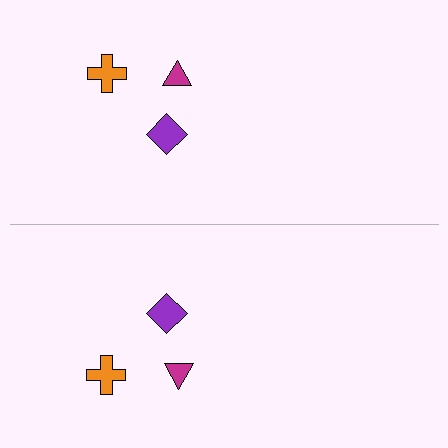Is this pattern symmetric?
Yes, this pattern has bilateral (reflection) symmetry.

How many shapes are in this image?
There are 6 shapes in this image.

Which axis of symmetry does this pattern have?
The pattern has a horizontal axis of symmetry running through the center of the image.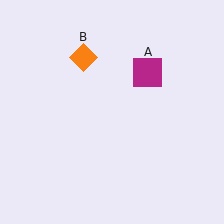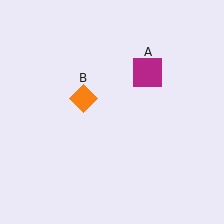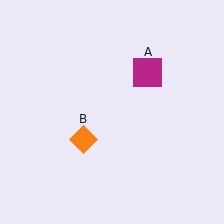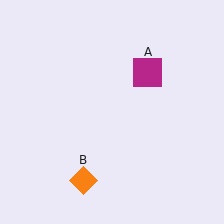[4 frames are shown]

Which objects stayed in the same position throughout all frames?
Magenta square (object A) remained stationary.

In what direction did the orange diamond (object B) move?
The orange diamond (object B) moved down.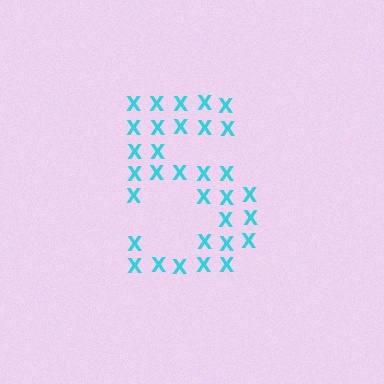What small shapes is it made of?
It is made of small letter X's.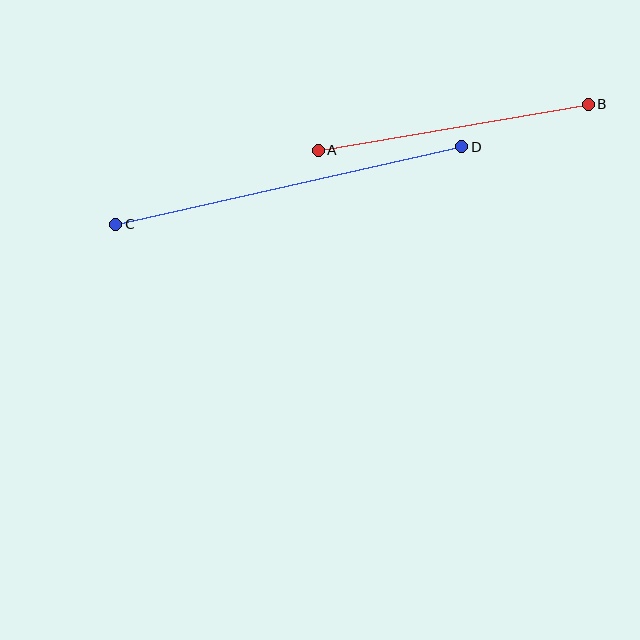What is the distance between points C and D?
The distance is approximately 355 pixels.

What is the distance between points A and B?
The distance is approximately 274 pixels.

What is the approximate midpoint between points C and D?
The midpoint is at approximately (289, 185) pixels.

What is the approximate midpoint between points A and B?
The midpoint is at approximately (453, 127) pixels.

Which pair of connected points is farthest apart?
Points C and D are farthest apart.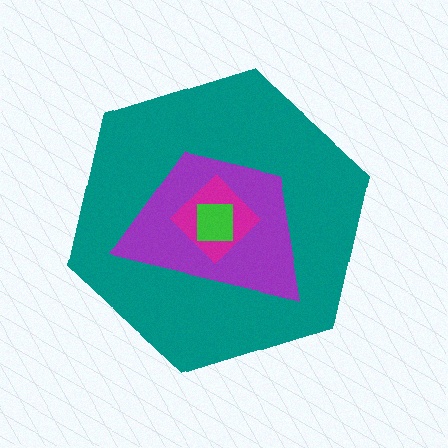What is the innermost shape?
The green square.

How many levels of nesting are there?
4.